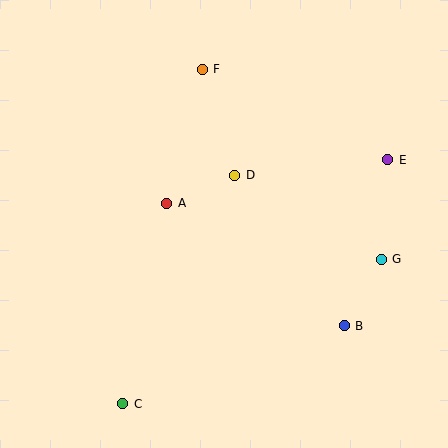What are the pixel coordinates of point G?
Point G is at (381, 259).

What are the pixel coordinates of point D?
Point D is at (235, 175).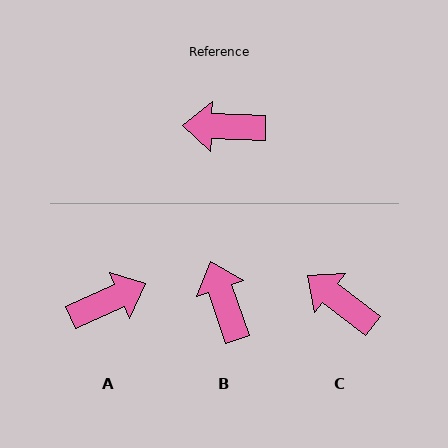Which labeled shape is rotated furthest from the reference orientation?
A, about 154 degrees away.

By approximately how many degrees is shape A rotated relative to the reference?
Approximately 154 degrees clockwise.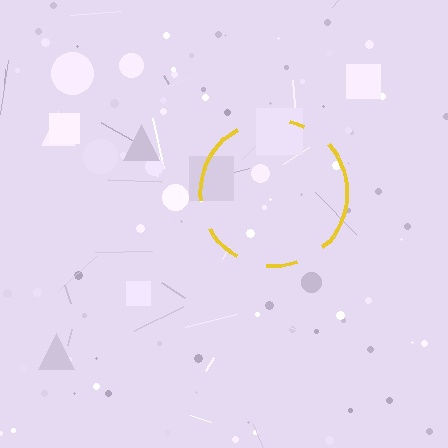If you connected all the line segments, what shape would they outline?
They would outline a circle.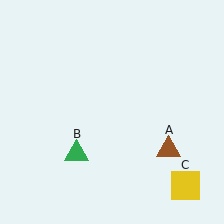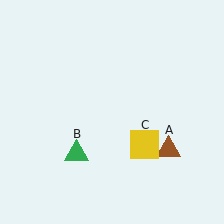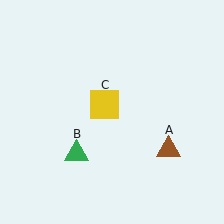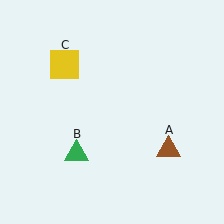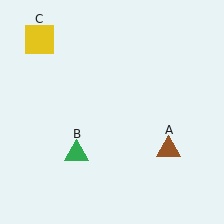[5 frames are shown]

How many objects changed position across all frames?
1 object changed position: yellow square (object C).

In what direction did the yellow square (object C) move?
The yellow square (object C) moved up and to the left.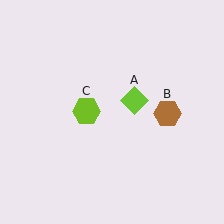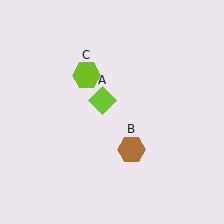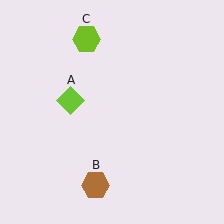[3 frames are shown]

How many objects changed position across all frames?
3 objects changed position: lime diamond (object A), brown hexagon (object B), lime hexagon (object C).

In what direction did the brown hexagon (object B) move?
The brown hexagon (object B) moved down and to the left.